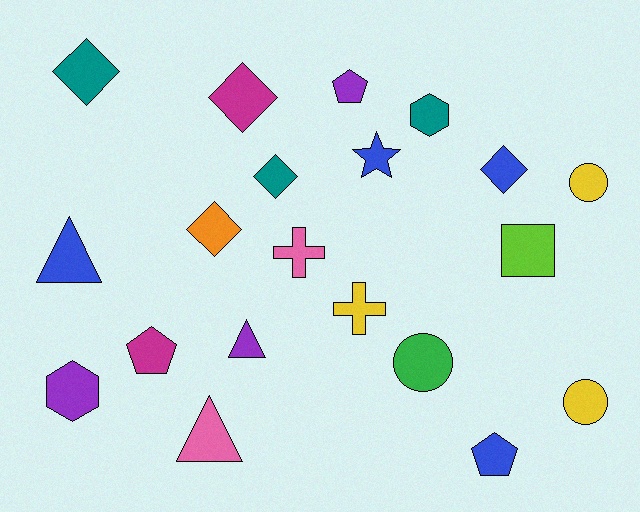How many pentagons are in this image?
There are 3 pentagons.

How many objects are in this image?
There are 20 objects.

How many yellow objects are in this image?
There are 3 yellow objects.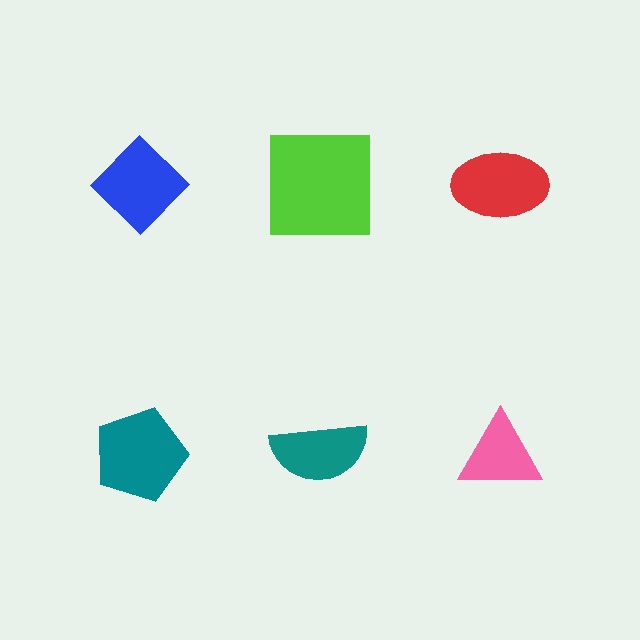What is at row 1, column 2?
A lime square.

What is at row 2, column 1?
A teal pentagon.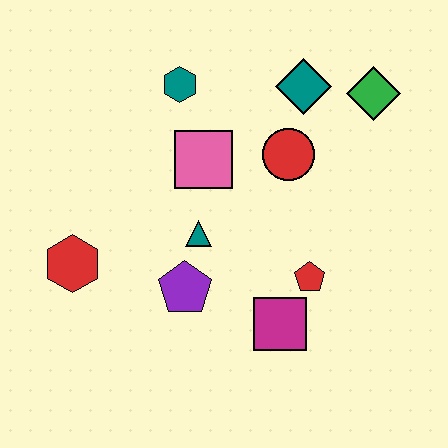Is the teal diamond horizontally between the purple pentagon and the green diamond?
Yes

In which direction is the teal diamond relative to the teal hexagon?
The teal diamond is to the right of the teal hexagon.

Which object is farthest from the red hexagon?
The green diamond is farthest from the red hexagon.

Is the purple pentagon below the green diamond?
Yes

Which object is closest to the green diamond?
The teal diamond is closest to the green diamond.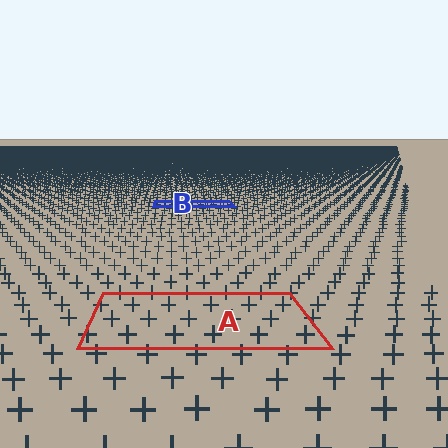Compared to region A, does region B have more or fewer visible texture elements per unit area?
Region B has more texture elements per unit area — they are packed more densely because it is farther away.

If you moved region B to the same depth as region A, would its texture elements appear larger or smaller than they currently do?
They would appear larger. At a closer depth, the same texture elements are projected at a bigger on-screen size.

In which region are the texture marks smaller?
The texture marks are smaller in region B, because it is farther away.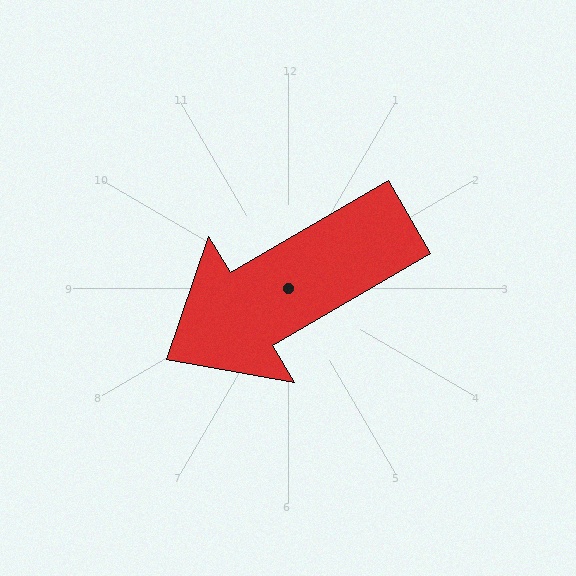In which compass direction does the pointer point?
Southwest.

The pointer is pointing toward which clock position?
Roughly 8 o'clock.